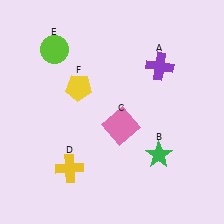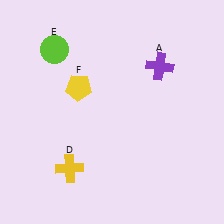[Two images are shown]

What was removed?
The green star (B), the pink square (C) were removed in Image 2.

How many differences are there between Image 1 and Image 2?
There are 2 differences between the two images.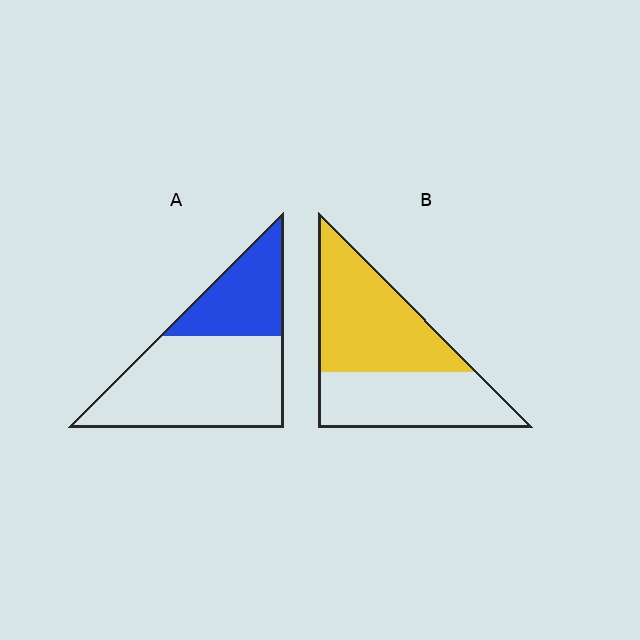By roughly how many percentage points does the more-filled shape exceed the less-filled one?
By roughly 20 percentage points (B over A).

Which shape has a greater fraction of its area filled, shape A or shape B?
Shape B.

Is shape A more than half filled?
No.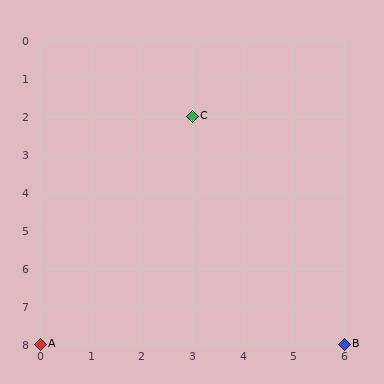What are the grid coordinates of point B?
Point B is at grid coordinates (6, 8).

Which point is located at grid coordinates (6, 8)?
Point B is at (6, 8).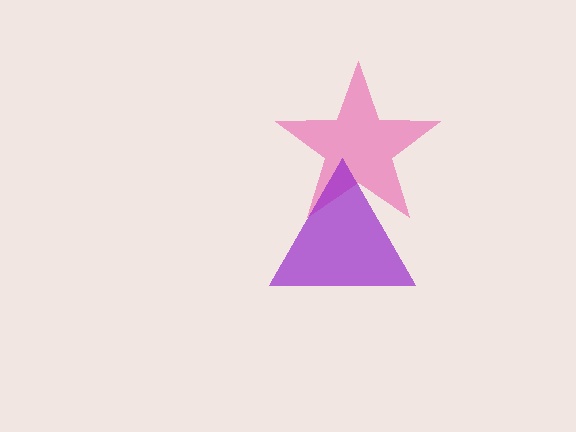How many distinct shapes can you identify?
There are 2 distinct shapes: a pink star, a purple triangle.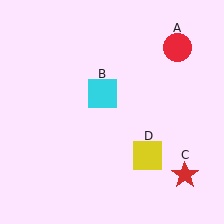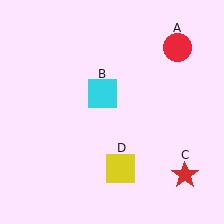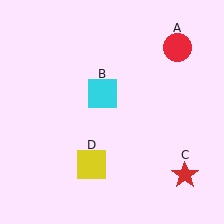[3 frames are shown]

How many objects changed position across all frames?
1 object changed position: yellow square (object D).